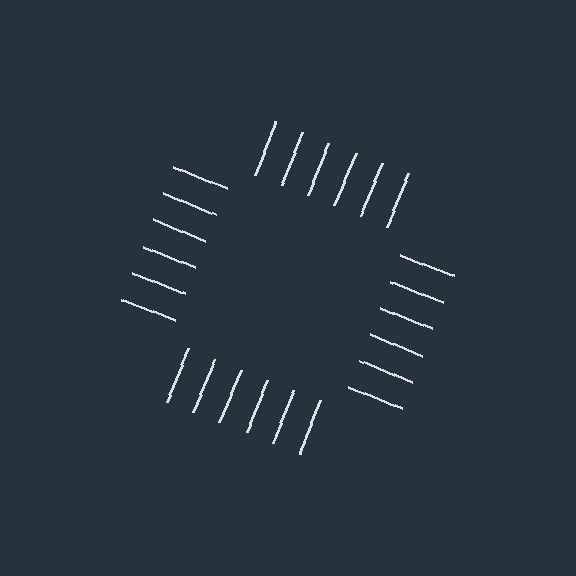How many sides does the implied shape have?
4 sides — the line-ends trace a square.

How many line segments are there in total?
24 — 6 along each of the 4 edges.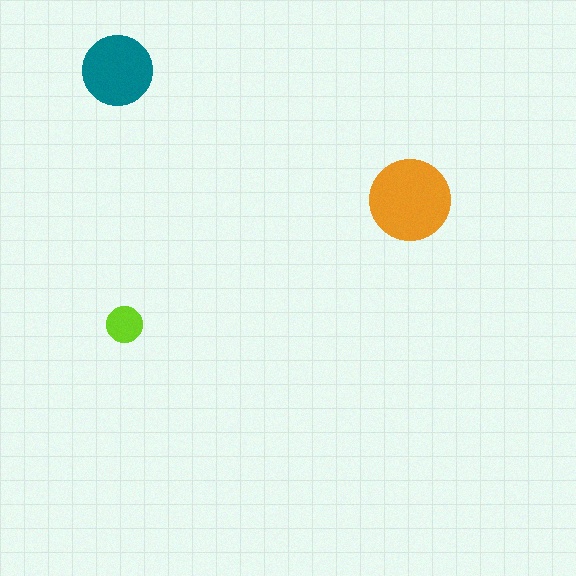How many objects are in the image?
There are 3 objects in the image.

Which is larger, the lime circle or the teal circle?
The teal one.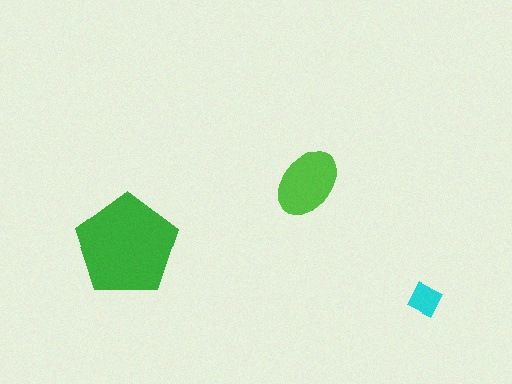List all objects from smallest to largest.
The cyan diamond, the lime ellipse, the green pentagon.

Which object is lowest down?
The cyan diamond is bottommost.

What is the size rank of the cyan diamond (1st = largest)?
3rd.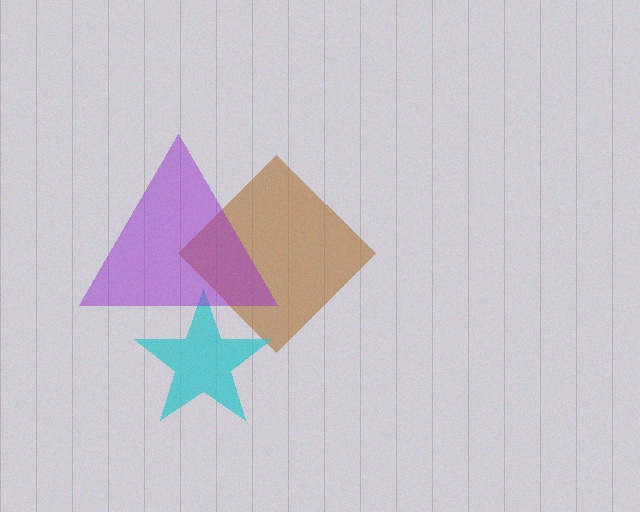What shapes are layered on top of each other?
The layered shapes are: a brown diamond, a cyan star, a purple triangle.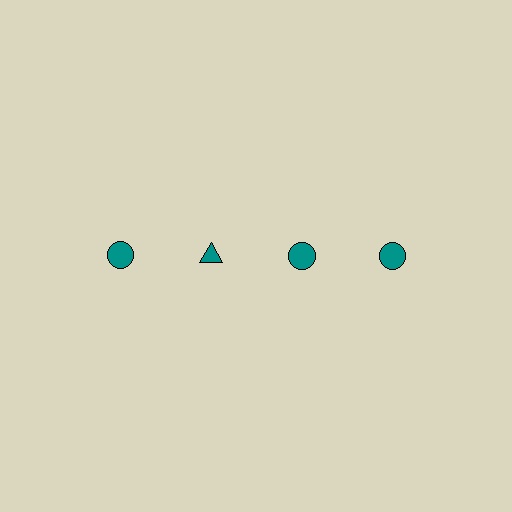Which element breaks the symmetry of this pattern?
The teal triangle in the top row, second from left column breaks the symmetry. All other shapes are teal circles.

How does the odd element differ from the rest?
It has a different shape: triangle instead of circle.